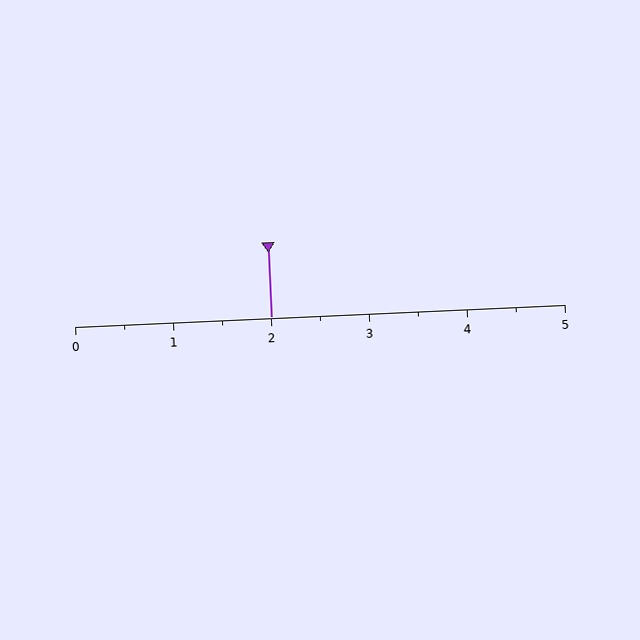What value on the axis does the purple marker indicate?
The marker indicates approximately 2.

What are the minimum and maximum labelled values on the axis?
The axis runs from 0 to 5.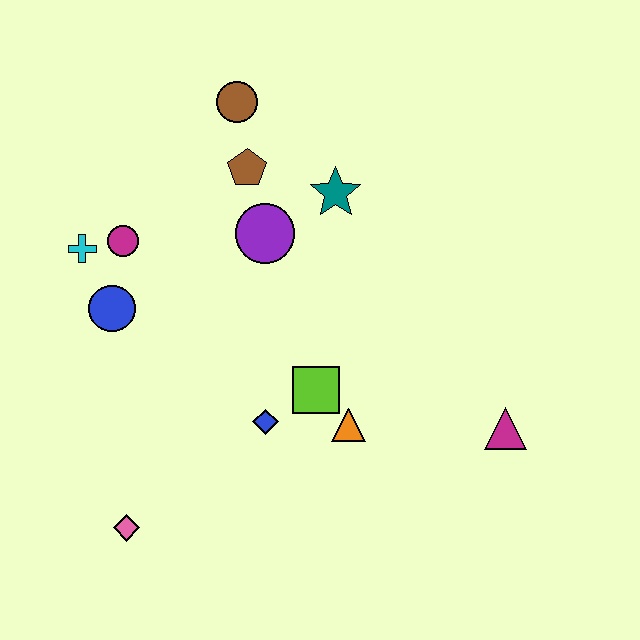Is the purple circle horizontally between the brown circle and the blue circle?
No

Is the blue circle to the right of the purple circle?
No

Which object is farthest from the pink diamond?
The brown circle is farthest from the pink diamond.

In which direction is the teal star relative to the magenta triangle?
The teal star is above the magenta triangle.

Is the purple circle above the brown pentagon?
No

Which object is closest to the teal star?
The purple circle is closest to the teal star.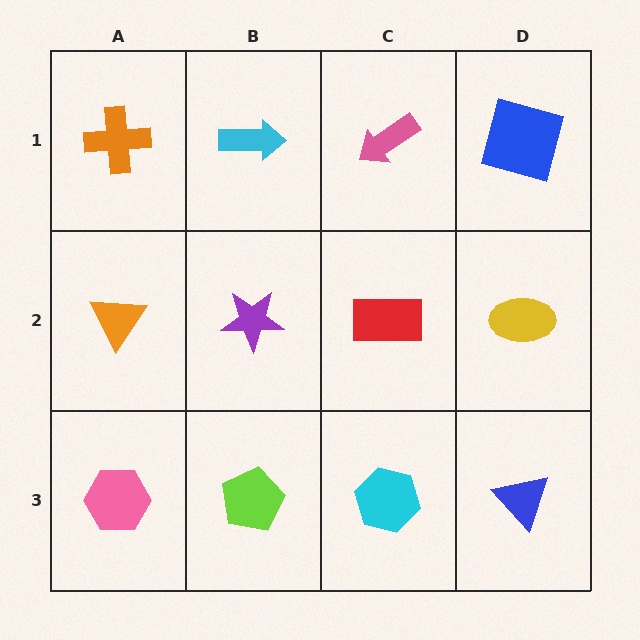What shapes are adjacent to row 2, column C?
A pink arrow (row 1, column C), a cyan hexagon (row 3, column C), a purple star (row 2, column B), a yellow ellipse (row 2, column D).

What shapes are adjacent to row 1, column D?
A yellow ellipse (row 2, column D), a pink arrow (row 1, column C).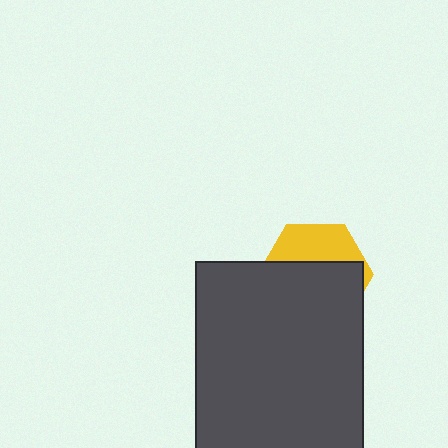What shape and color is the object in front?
The object in front is a dark gray rectangle.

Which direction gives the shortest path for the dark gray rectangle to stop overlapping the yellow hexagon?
Moving down gives the shortest separation.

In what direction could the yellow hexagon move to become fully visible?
The yellow hexagon could move up. That would shift it out from behind the dark gray rectangle entirely.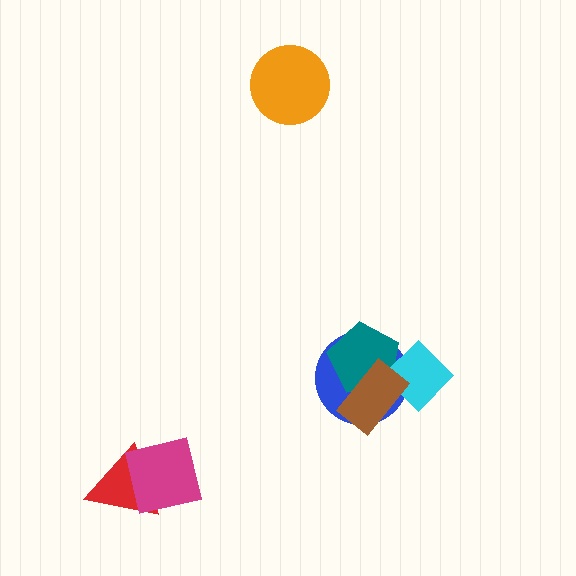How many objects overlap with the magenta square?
1 object overlaps with the magenta square.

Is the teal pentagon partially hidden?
Yes, it is partially covered by another shape.